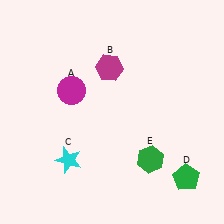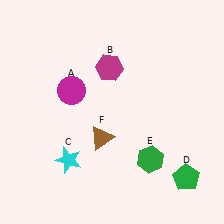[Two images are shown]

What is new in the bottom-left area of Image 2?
A brown triangle (F) was added in the bottom-left area of Image 2.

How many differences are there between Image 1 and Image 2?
There is 1 difference between the two images.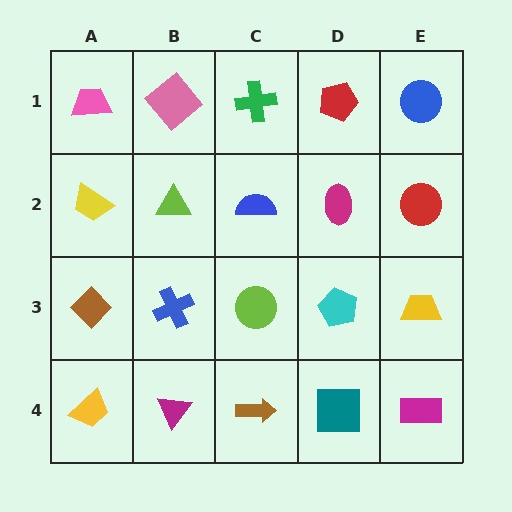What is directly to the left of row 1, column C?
A pink diamond.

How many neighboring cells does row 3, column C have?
4.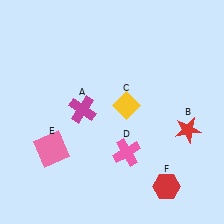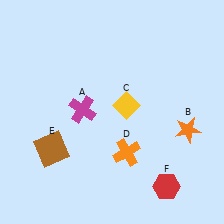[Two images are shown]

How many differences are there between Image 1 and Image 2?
There are 3 differences between the two images.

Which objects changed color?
B changed from red to orange. D changed from pink to orange. E changed from pink to brown.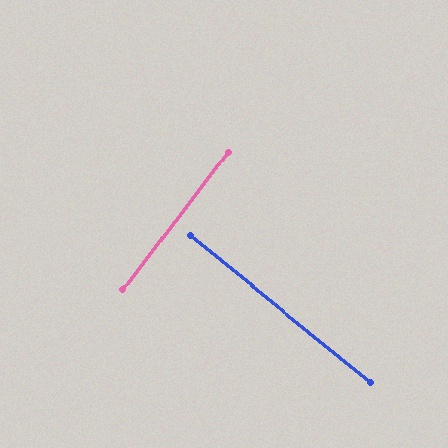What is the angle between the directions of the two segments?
Approximately 88 degrees.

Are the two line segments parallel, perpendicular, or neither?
Perpendicular — they meet at approximately 88°.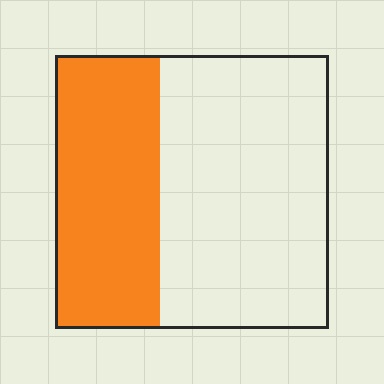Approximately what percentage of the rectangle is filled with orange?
Approximately 40%.